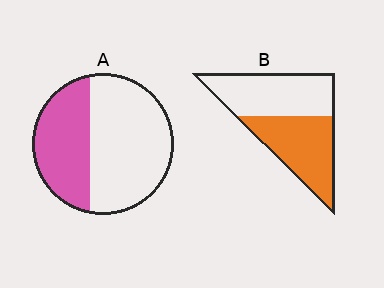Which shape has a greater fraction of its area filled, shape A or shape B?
Shape B.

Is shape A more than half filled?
No.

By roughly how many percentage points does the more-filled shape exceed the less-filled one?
By roughly 10 percentage points (B over A).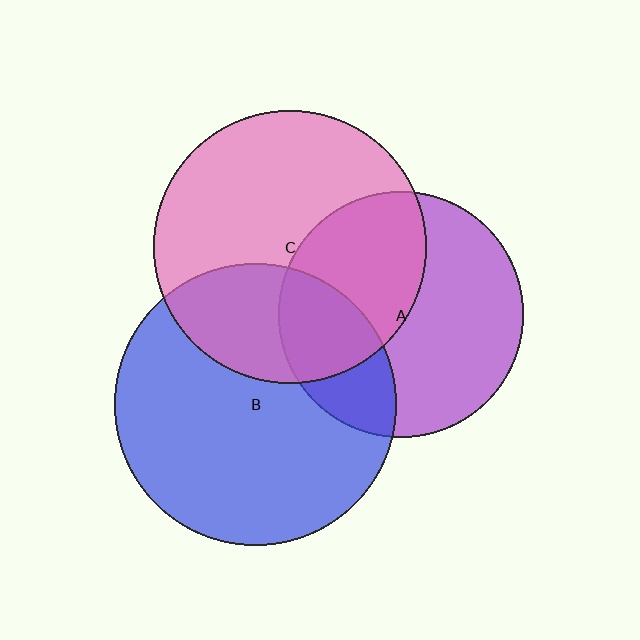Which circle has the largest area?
Circle B (blue).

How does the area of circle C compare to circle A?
Approximately 1.2 times.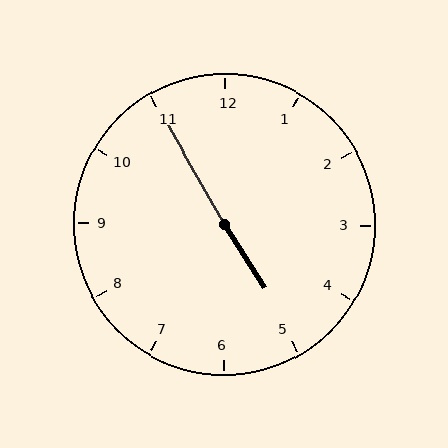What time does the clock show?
4:55.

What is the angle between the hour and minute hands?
Approximately 178 degrees.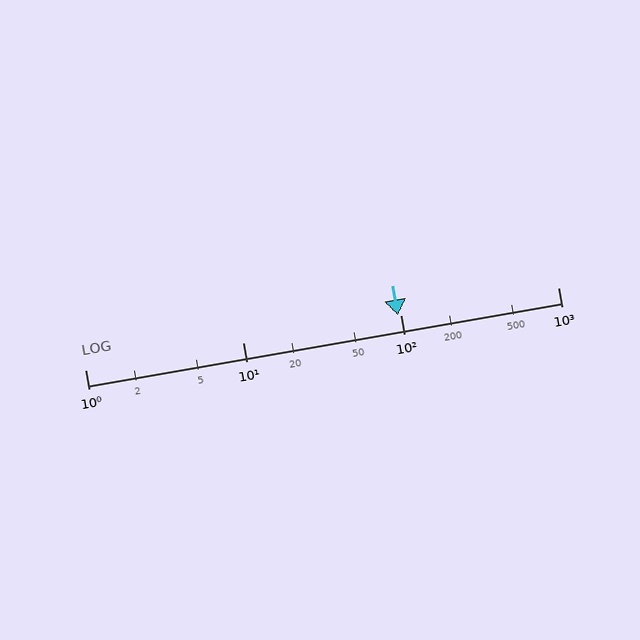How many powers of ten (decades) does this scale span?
The scale spans 3 decades, from 1 to 1000.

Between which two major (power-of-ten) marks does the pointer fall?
The pointer is between 10 and 100.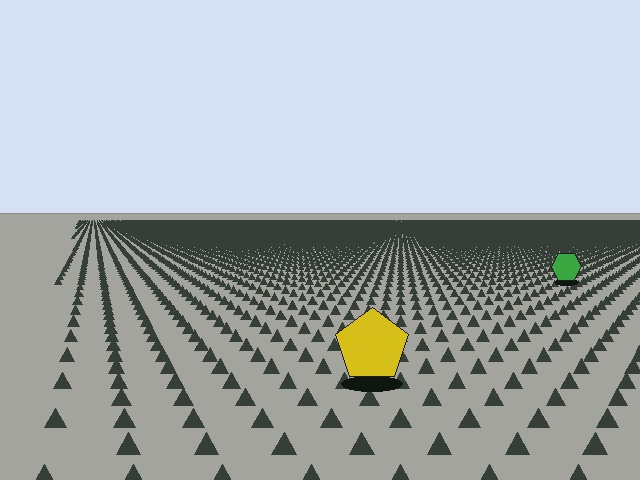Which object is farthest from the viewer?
The green hexagon is farthest from the viewer. It appears smaller and the ground texture around it is denser.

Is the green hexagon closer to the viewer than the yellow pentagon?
No. The yellow pentagon is closer — you can tell from the texture gradient: the ground texture is coarser near it.